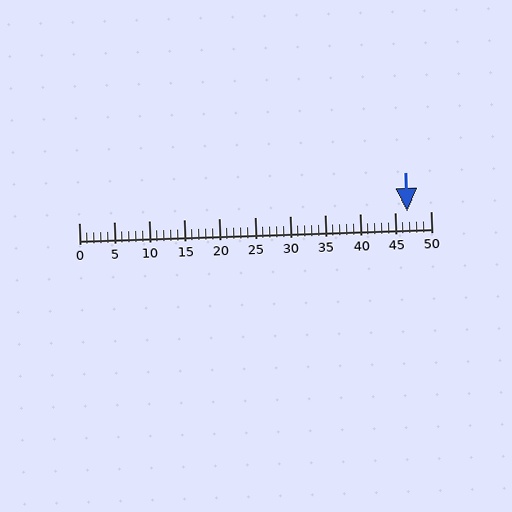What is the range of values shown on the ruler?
The ruler shows values from 0 to 50.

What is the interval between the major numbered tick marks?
The major tick marks are spaced 5 units apart.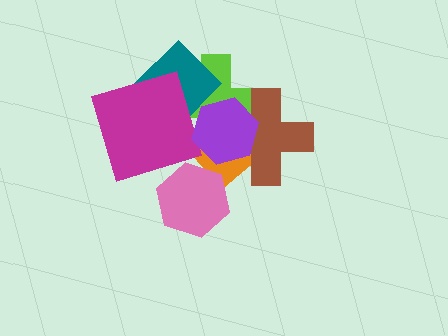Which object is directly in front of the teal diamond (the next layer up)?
The magenta square is directly in front of the teal diamond.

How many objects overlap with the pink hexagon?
1 object overlaps with the pink hexagon.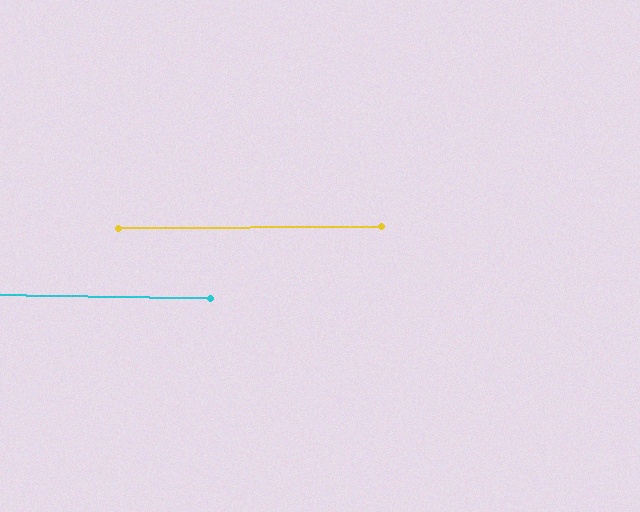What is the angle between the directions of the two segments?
Approximately 2 degrees.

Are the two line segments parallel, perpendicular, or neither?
Parallel — their directions differ by only 1.5°.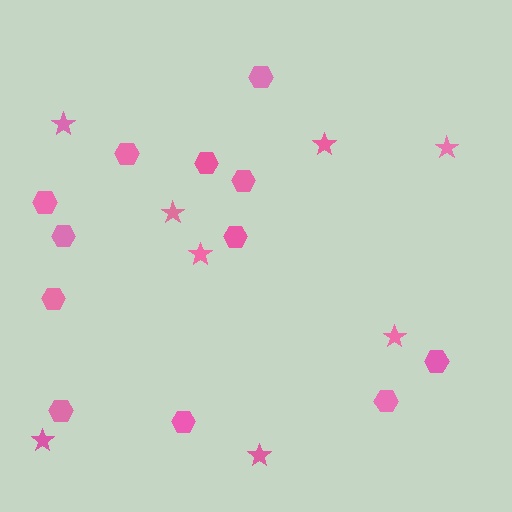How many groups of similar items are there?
There are 2 groups: one group of hexagons (12) and one group of stars (8).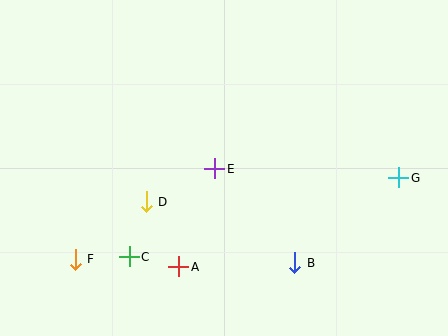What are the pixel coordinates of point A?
Point A is at (178, 267).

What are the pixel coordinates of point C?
Point C is at (129, 257).